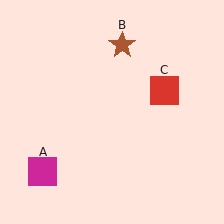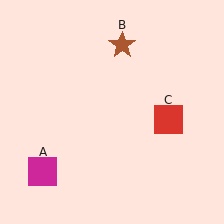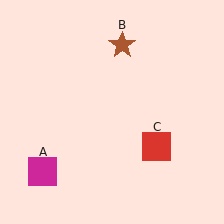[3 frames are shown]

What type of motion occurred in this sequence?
The red square (object C) rotated clockwise around the center of the scene.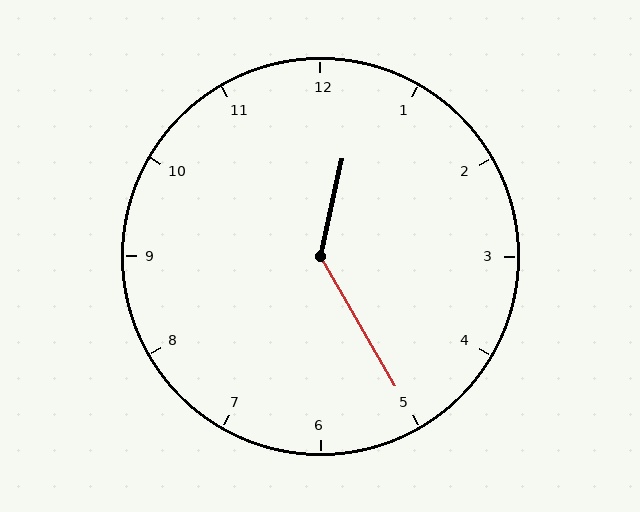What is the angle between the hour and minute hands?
Approximately 138 degrees.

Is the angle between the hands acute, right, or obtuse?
It is obtuse.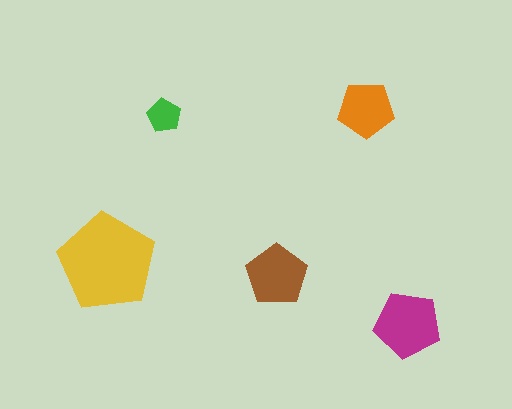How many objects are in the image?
There are 5 objects in the image.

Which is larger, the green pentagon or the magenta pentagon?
The magenta one.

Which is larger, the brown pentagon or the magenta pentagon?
The magenta one.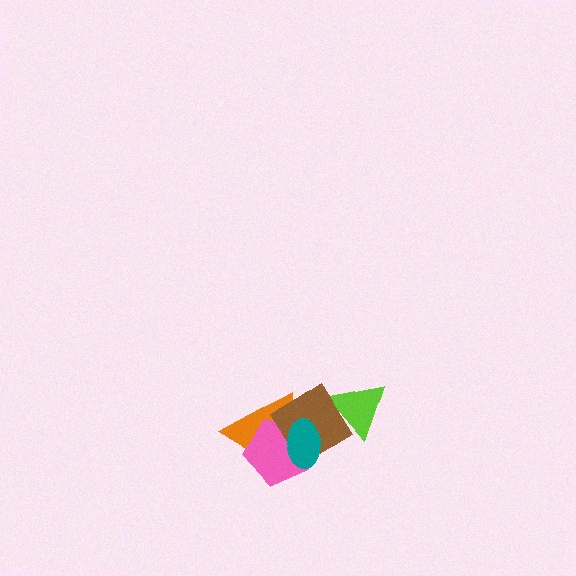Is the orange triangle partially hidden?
Yes, it is partially covered by another shape.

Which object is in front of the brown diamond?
The teal ellipse is in front of the brown diamond.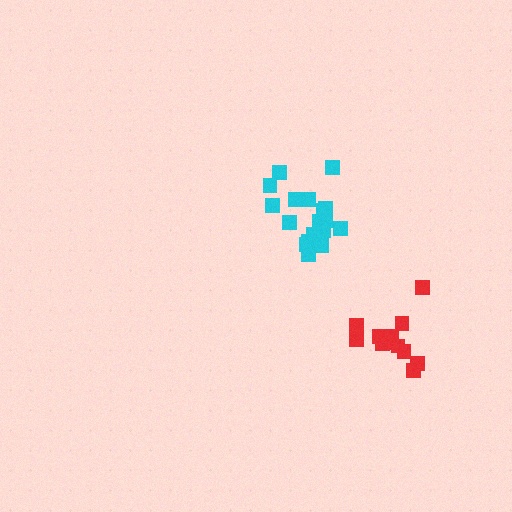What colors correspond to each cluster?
The clusters are colored: cyan, red.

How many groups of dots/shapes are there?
There are 2 groups.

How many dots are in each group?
Group 1: 18 dots, Group 2: 13 dots (31 total).